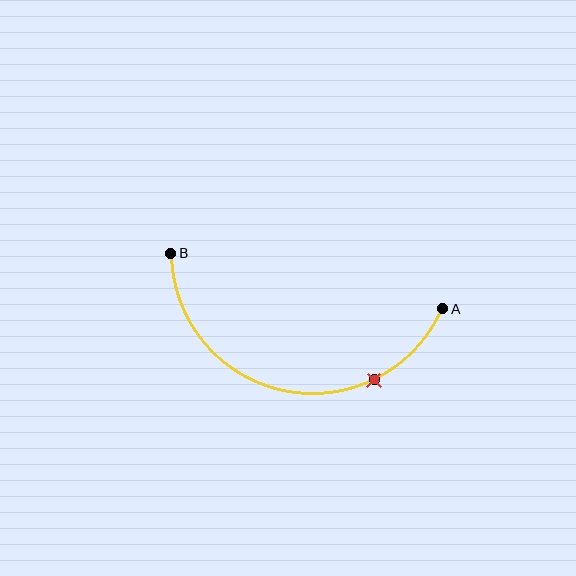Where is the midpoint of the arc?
The arc midpoint is the point on the curve farthest from the straight line joining A and B. It sits below that line.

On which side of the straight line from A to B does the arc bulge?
The arc bulges below the straight line connecting A and B.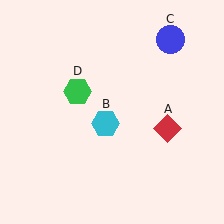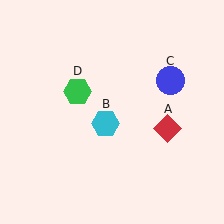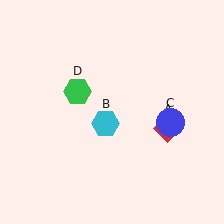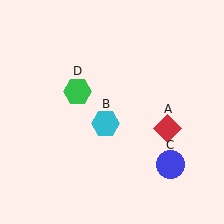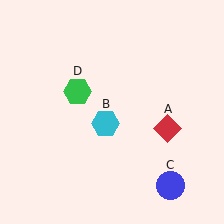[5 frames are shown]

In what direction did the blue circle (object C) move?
The blue circle (object C) moved down.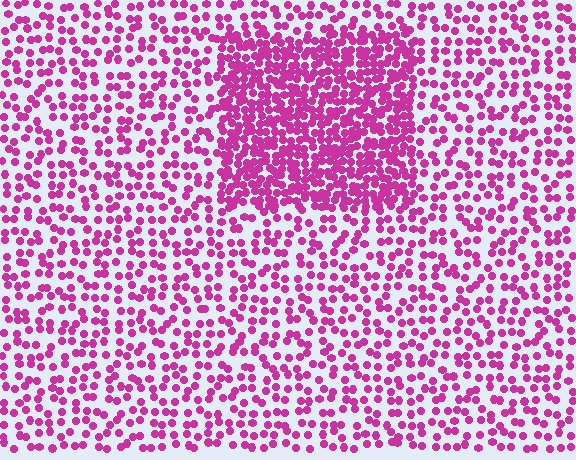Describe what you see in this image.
The image contains small magenta elements arranged at two different densities. A rectangle-shaped region is visible where the elements are more densely packed than the surrounding area.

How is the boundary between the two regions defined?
The boundary is defined by a change in element density (approximately 2.2x ratio). All elements are the same color, size, and shape.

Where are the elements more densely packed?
The elements are more densely packed inside the rectangle boundary.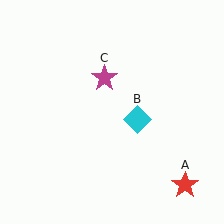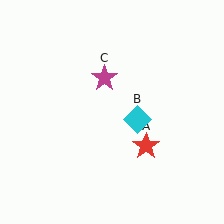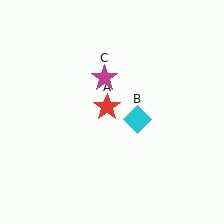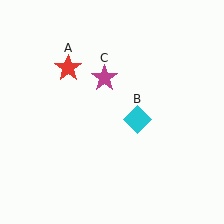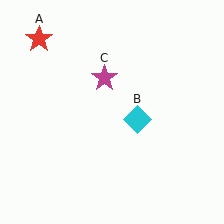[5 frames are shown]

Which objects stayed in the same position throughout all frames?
Cyan diamond (object B) and magenta star (object C) remained stationary.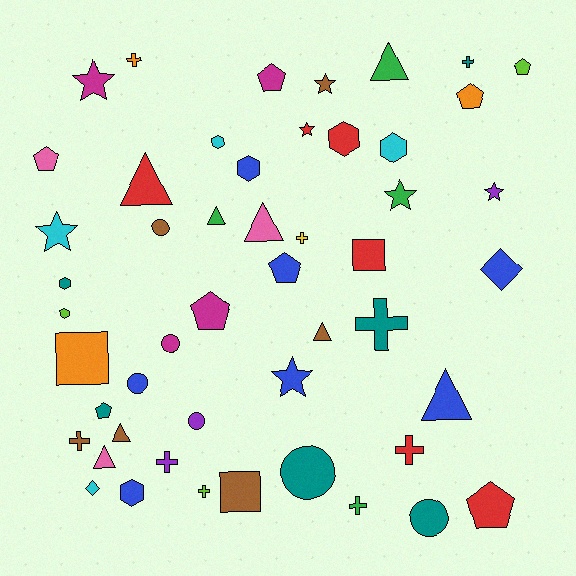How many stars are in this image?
There are 7 stars.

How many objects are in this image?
There are 50 objects.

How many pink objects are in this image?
There are 3 pink objects.